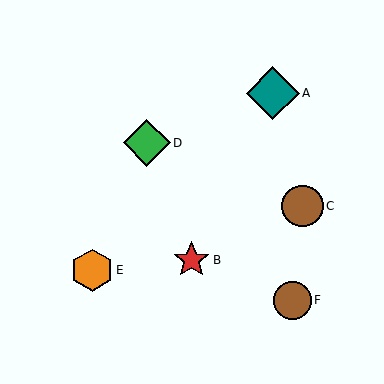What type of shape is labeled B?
Shape B is a red star.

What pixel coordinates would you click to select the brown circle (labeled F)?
Click at (292, 300) to select the brown circle F.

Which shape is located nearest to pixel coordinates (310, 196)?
The brown circle (labeled C) at (302, 206) is nearest to that location.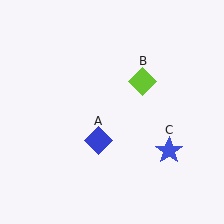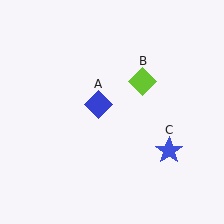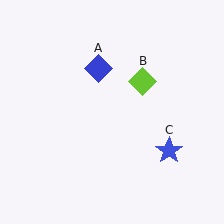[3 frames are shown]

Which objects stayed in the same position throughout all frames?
Lime diamond (object B) and blue star (object C) remained stationary.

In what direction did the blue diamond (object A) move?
The blue diamond (object A) moved up.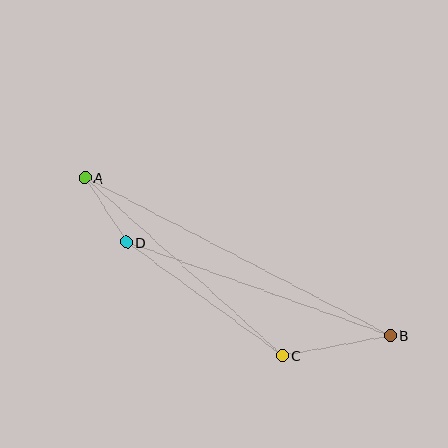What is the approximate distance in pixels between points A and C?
The distance between A and C is approximately 266 pixels.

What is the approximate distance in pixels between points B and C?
The distance between B and C is approximately 109 pixels.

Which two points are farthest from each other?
Points A and B are farthest from each other.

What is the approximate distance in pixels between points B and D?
The distance between B and D is approximately 280 pixels.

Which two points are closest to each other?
Points A and D are closest to each other.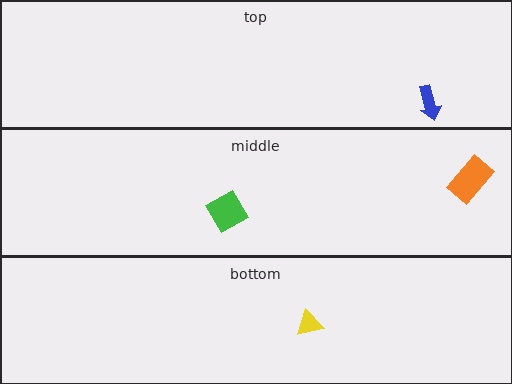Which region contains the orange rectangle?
The middle region.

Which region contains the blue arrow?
The top region.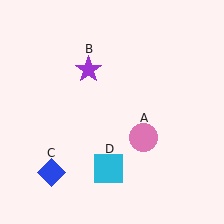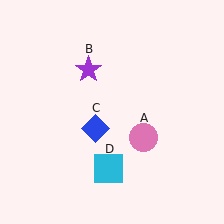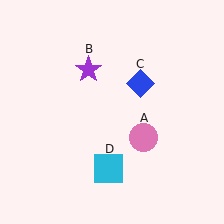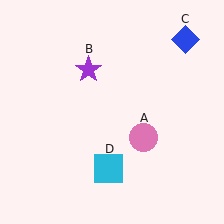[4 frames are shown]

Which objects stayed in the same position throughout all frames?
Pink circle (object A) and purple star (object B) and cyan square (object D) remained stationary.